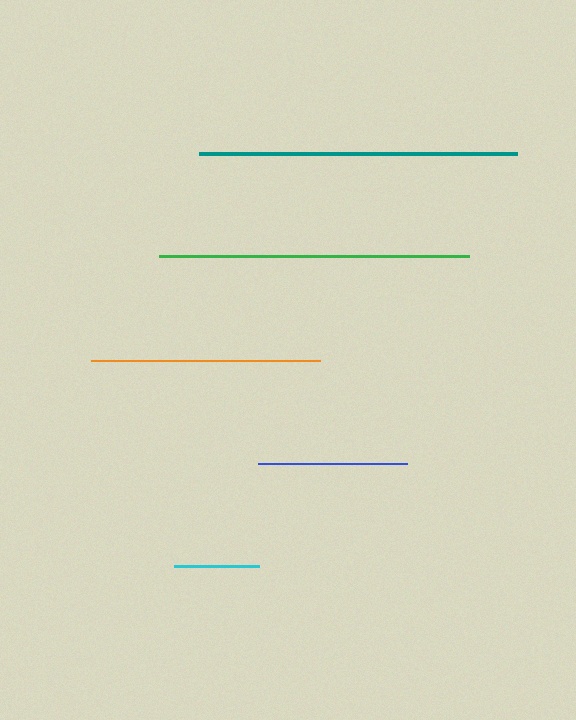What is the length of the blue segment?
The blue segment is approximately 148 pixels long.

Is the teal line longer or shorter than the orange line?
The teal line is longer than the orange line.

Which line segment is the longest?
The teal line is the longest at approximately 318 pixels.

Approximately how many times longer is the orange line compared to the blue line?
The orange line is approximately 1.5 times the length of the blue line.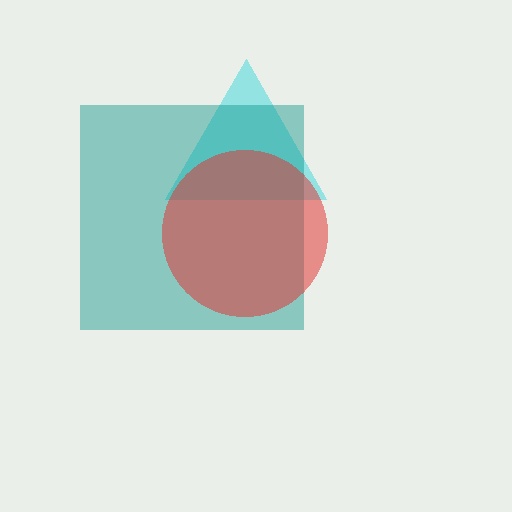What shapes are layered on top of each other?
The layered shapes are: a cyan triangle, a teal square, a red circle.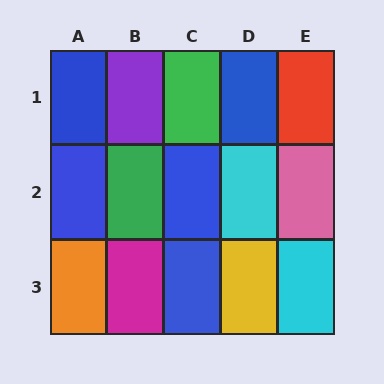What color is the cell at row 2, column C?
Blue.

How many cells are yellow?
1 cell is yellow.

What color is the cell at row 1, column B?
Purple.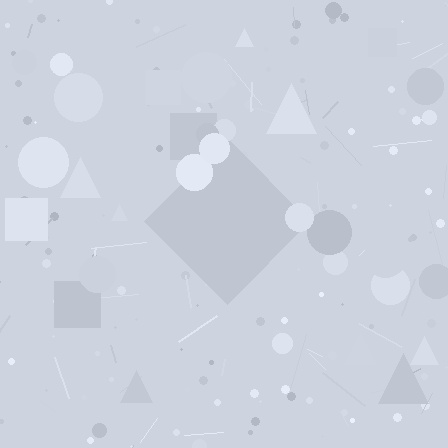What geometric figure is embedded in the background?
A diamond is embedded in the background.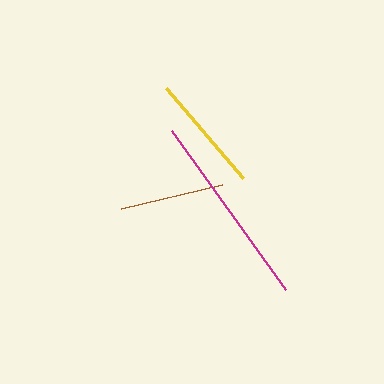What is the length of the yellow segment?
The yellow segment is approximately 119 pixels long.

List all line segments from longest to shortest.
From longest to shortest: magenta, yellow, brown.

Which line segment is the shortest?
The brown line is the shortest at approximately 104 pixels.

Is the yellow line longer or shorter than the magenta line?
The magenta line is longer than the yellow line.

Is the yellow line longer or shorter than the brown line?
The yellow line is longer than the brown line.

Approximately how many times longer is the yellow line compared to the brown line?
The yellow line is approximately 1.1 times the length of the brown line.